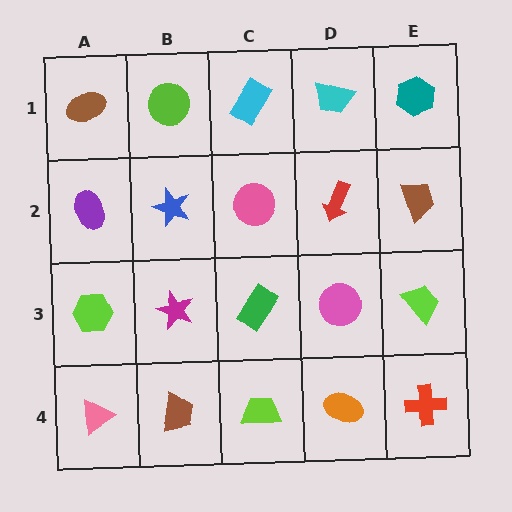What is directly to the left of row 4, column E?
An orange ellipse.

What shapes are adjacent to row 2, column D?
A cyan trapezoid (row 1, column D), a pink circle (row 3, column D), a pink circle (row 2, column C), a brown trapezoid (row 2, column E).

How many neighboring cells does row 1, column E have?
2.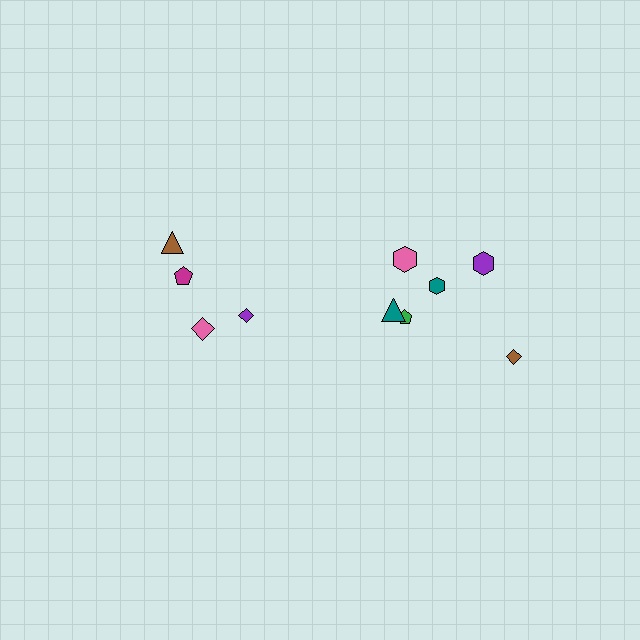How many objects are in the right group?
There are 6 objects.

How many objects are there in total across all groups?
There are 10 objects.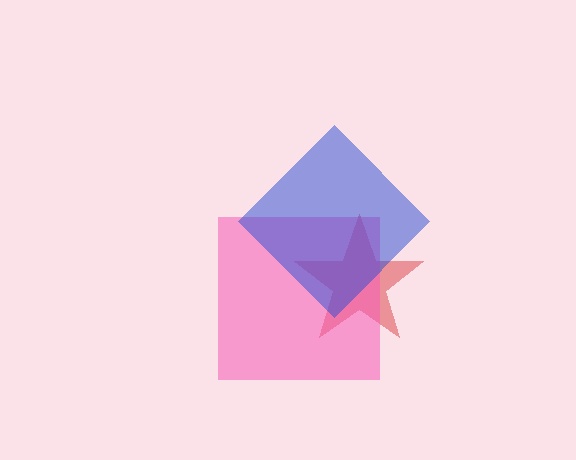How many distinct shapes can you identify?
There are 3 distinct shapes: a red star, a pink square, a blue diamond.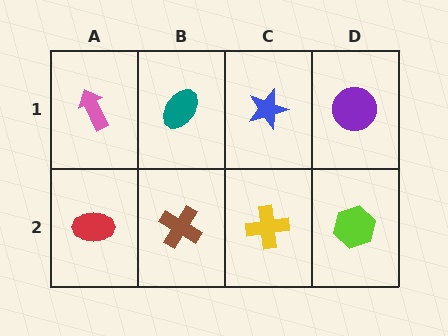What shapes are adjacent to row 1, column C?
A yellow cross (row 2, column C), a teal ellipse (row 1, column B), a purple circle (row 1, column D).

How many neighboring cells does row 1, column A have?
2.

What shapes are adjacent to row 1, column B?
A brown cross (row 2, column B), a pink arrow (row 1, column A), a blue star (row 1, column C).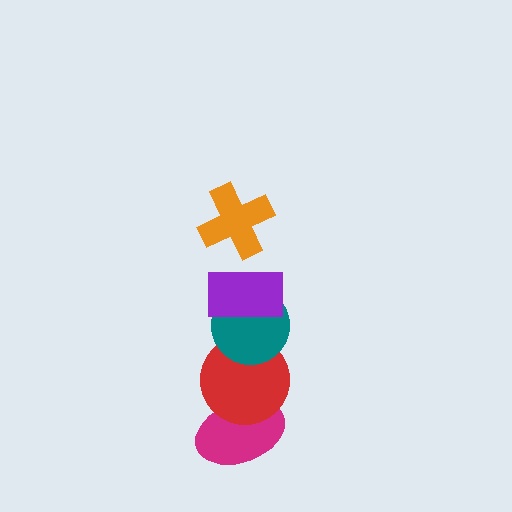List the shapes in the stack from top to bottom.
From top to bottom: the orange cross, the purple rectangle, the teal circle, the red circle, the magenta ellipse.